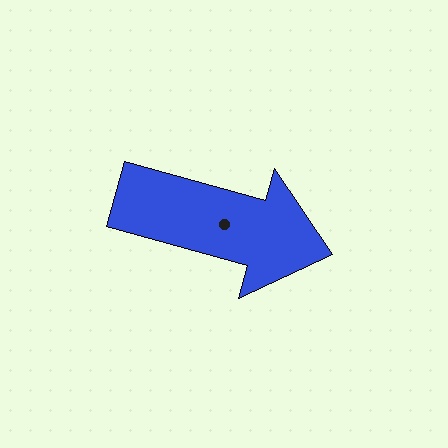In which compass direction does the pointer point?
East.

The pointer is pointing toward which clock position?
Roughly 4 o'clock.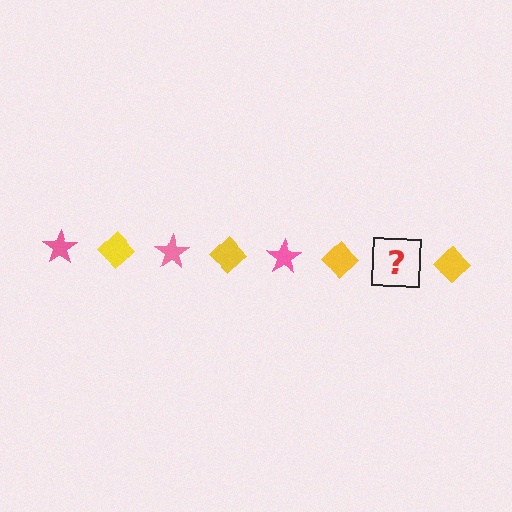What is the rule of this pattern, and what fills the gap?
The rule is that the pattern alternates between pink star and yellow diamond. The gap should be filled with a pink star.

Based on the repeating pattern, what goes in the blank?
The blank should be a pink star.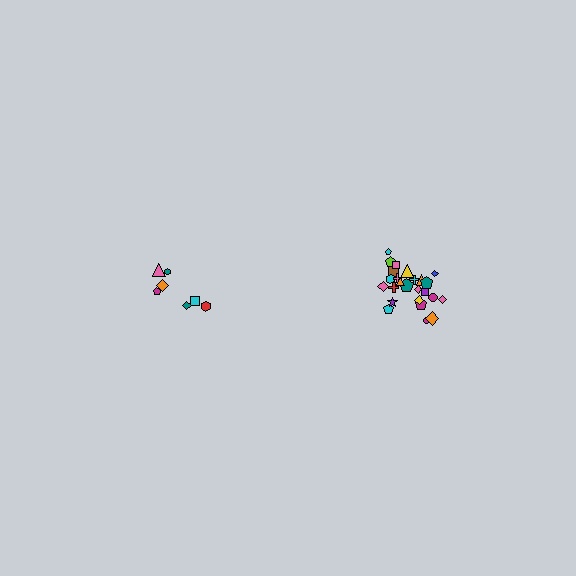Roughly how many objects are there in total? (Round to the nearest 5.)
Roughly 30 objects in total.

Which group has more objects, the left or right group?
The right group.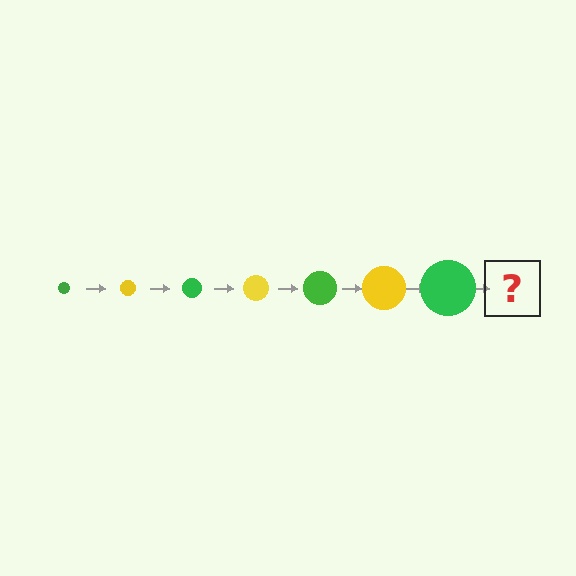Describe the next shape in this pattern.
It should be a yellow circle, larger than the previous one.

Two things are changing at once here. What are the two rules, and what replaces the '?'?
The two rules are that the circle grows larger each step and the color cycles through green and yellow. The '?' should be a yellow circle, larger than the previous one.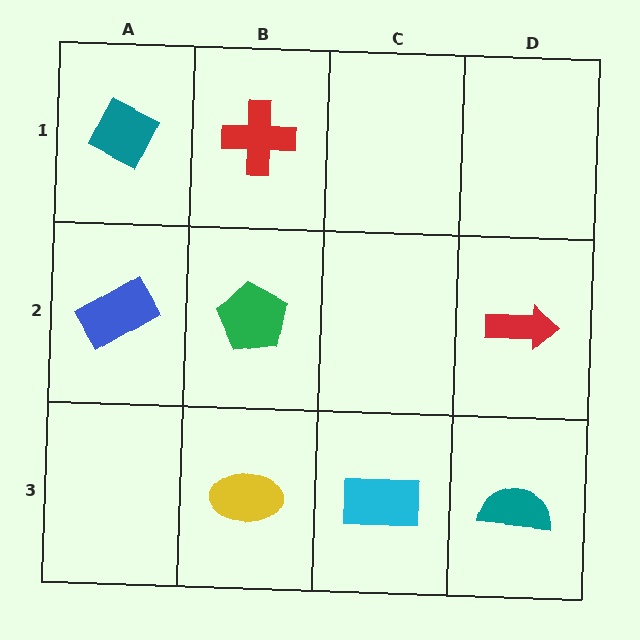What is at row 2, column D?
A red arrow.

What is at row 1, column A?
A teal diamond.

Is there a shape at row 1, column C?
No, that cell is empty.